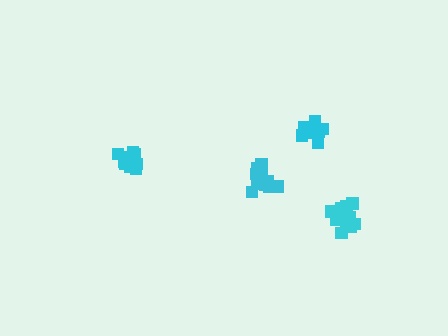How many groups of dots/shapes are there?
There are 4 groups.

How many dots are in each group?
Group 1: 9 dots, Group 2: 15 dots, Group 3: 13 dots, Group 4: 14 dots (51 total).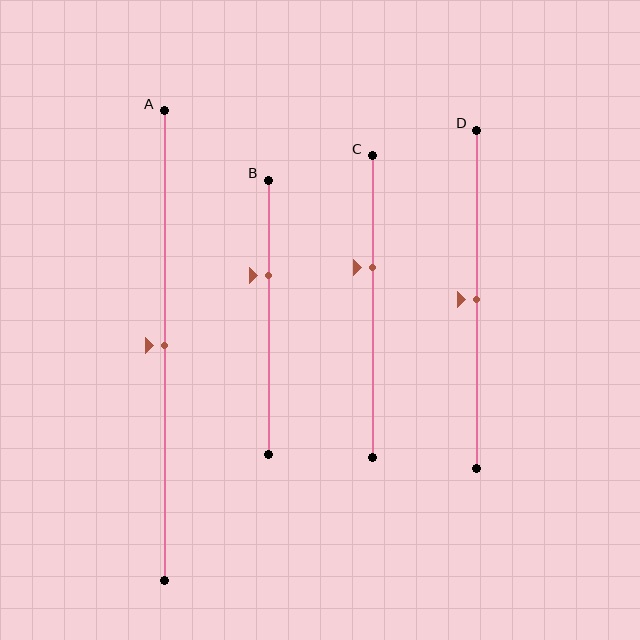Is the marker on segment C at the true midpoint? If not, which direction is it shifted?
No, the marker on segment C is shifted upward by about 13% of the segment length.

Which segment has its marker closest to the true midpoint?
Segment A has its marker closest to the true midpoint.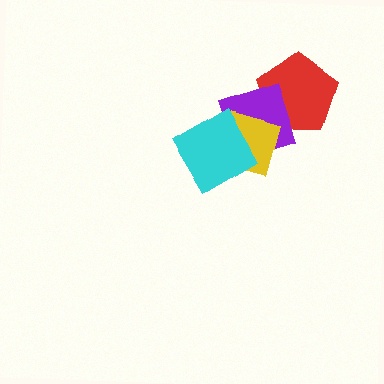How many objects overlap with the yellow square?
3 objects overlap with the yellow square.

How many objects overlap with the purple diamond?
3 objects overlap with the purple diamond.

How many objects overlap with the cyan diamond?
2 objects overlap with the cyan diamond.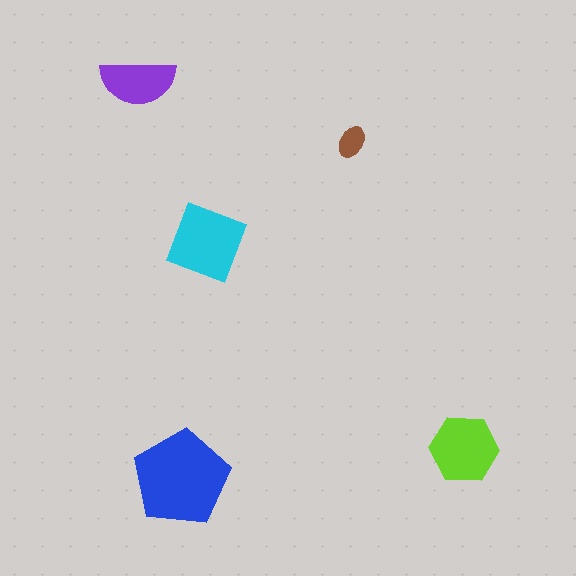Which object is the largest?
The blue pentagon.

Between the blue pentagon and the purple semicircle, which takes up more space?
The blue pentagon.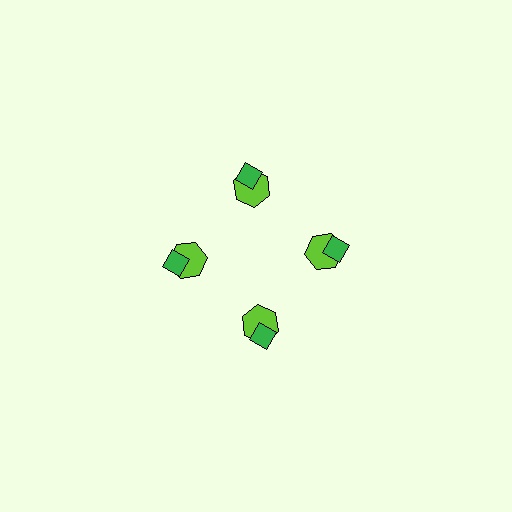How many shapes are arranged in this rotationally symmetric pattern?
There are 8 shapes, arranged in 4 groups of 2.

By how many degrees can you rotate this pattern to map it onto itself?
The pattern maps onto itself every 90 degrees of rotation.